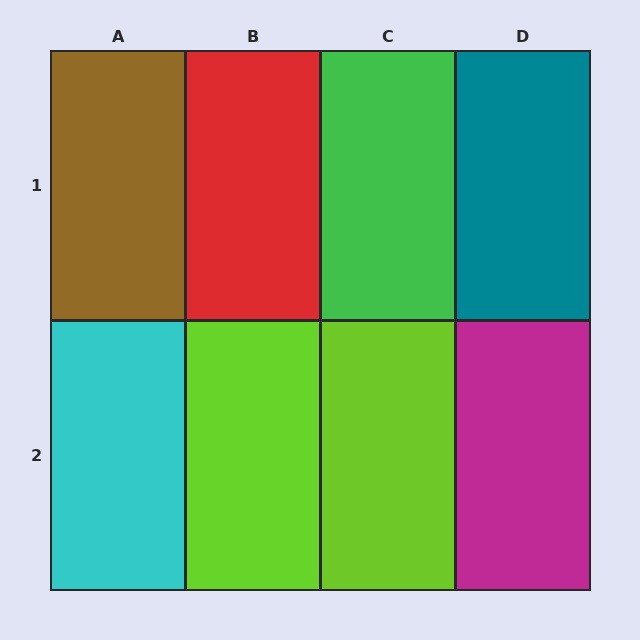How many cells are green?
1 cell is green.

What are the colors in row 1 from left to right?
Brown, red, green, teal.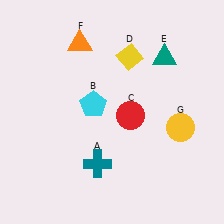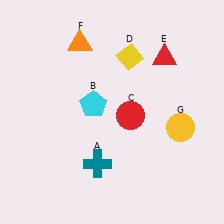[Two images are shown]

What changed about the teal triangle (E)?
In Image 1, E is teal. In Image 2, it changed to red.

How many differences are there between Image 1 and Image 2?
There is 1 difference between the two images.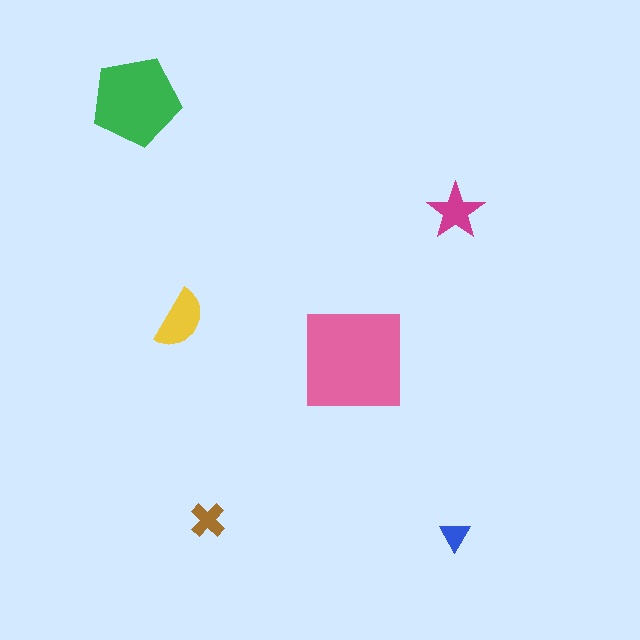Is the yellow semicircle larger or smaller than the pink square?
Smaller.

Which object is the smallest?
The blue triangle.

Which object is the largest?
The pink square.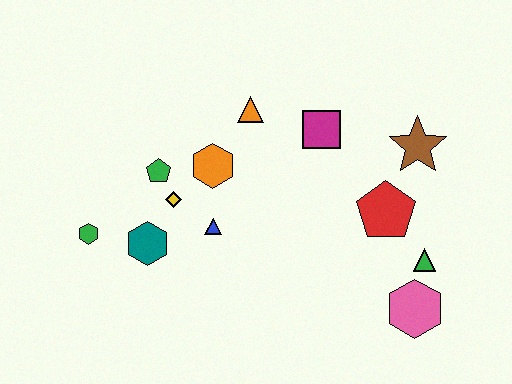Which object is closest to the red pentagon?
The green triangle is closest to the red pentagon.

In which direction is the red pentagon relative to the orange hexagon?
The red pentagon is to the right of the orange hexagon.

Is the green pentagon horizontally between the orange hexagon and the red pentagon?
No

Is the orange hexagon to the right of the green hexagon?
Yes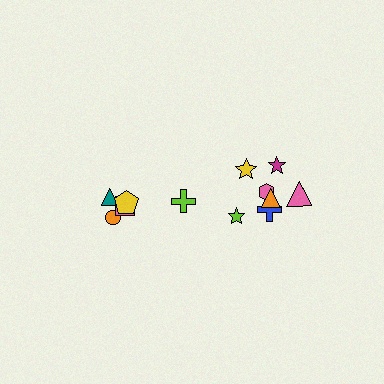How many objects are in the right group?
There are 7 objects.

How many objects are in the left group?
There are 5 objects.